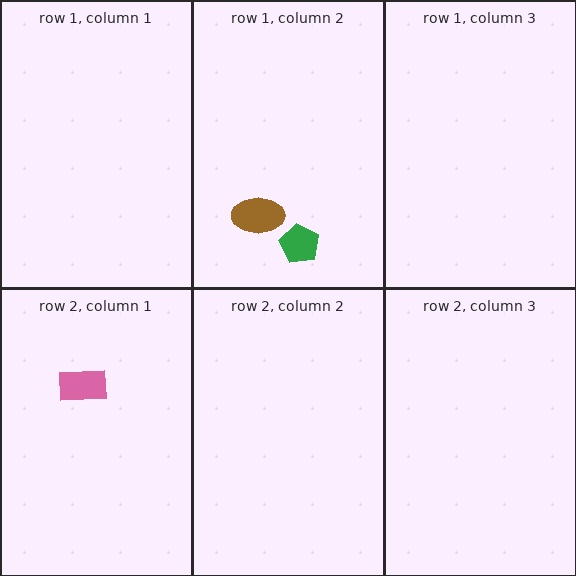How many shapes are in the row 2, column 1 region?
1.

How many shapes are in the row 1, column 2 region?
2.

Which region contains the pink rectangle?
The row 2, column 1 region.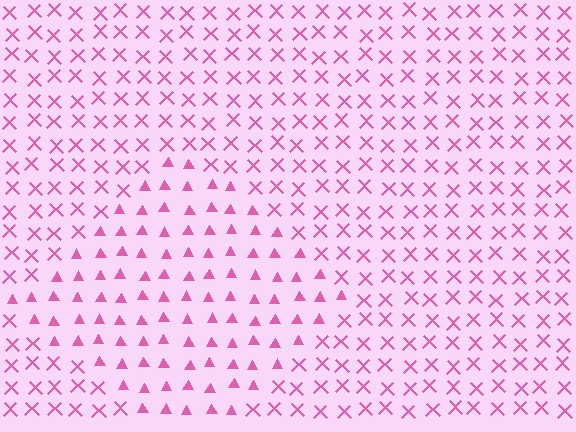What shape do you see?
I see a diamond.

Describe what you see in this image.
The image is filled with small pink elements arranged in a uniform grid. A diamond-shaped region contains triangles, while the surrounding area contains X marks. The boundary is defined purely by the change in element shape.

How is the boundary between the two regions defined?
The boundary is defined by a change in element shape: triangles inside vs. X marks outside. All elements share the same color and spacing.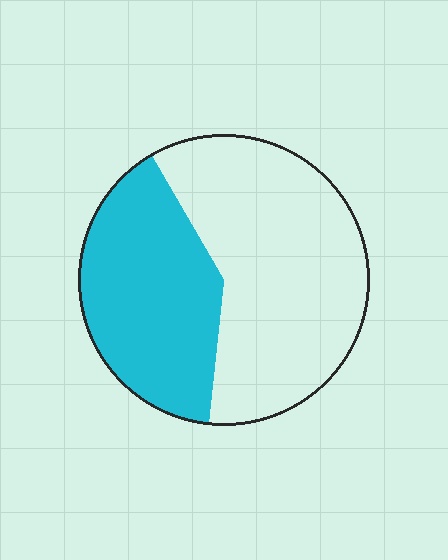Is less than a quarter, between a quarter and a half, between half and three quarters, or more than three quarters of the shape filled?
Between a quarter and a half.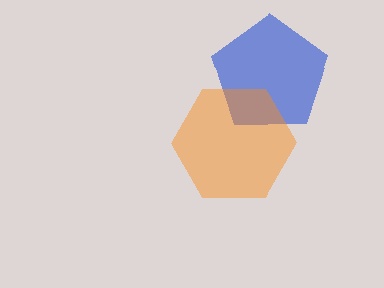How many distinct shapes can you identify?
There are 2 distinct shapes: a blue pentagon, an orange hexagon.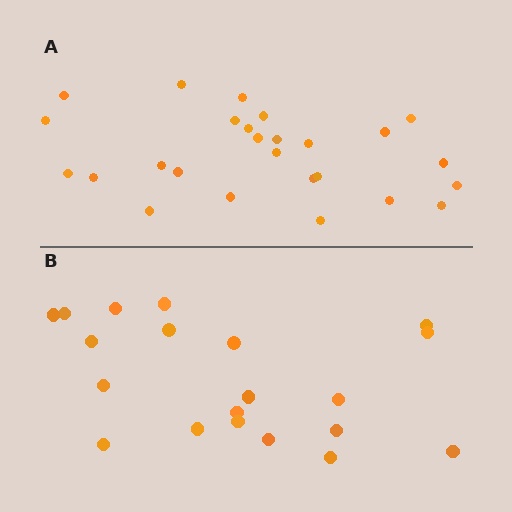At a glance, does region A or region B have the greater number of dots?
Region A (the top region) has more dots.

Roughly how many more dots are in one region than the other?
Region A has about 6 more dots than region B.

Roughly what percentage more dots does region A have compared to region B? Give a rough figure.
About 30% more.